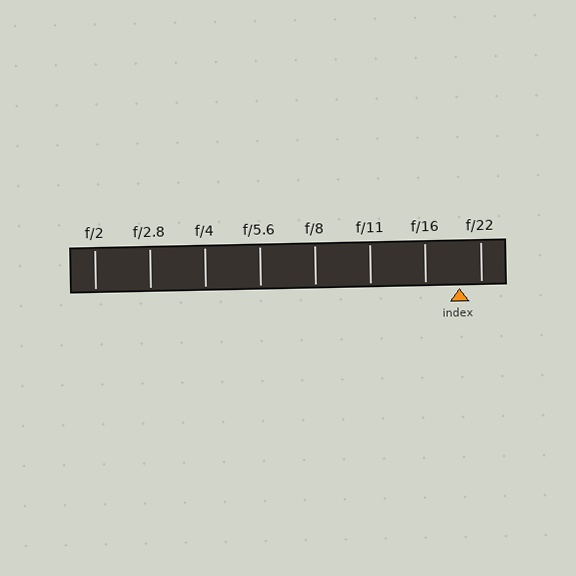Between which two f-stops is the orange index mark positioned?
The index mark is between f/16 and f/22.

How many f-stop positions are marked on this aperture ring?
There are 8 f-stop positions marked.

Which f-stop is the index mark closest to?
The index mark is closest to f/22.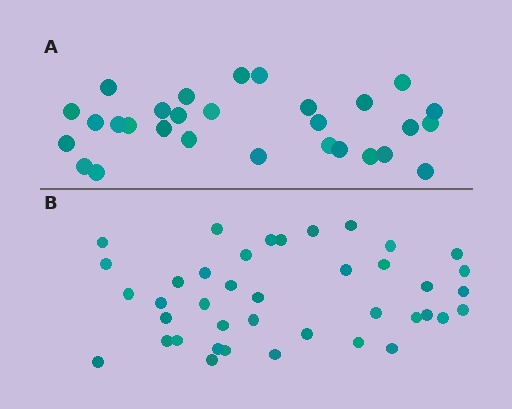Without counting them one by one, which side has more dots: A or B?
Region B (the bottom region) has more dots.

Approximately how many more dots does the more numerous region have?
Region B has roughly 12 or so more dots than region A.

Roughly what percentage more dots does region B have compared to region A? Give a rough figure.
About 40% more.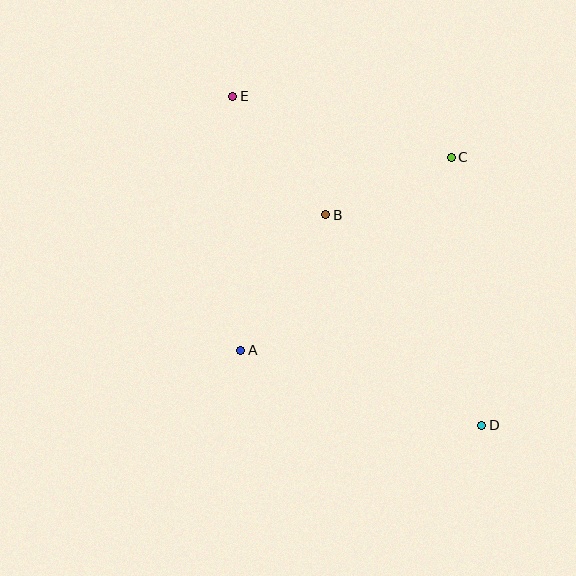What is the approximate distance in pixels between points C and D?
The distance between C and D is approximately 269 pixels.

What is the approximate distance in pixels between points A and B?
The distance between A and B is approximately 160 pixels.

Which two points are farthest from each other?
Points D and E are farthest from each other.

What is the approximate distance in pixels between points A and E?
The distance between A and E is approximately 254 pixels.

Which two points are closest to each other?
Points B and C are closest to each other.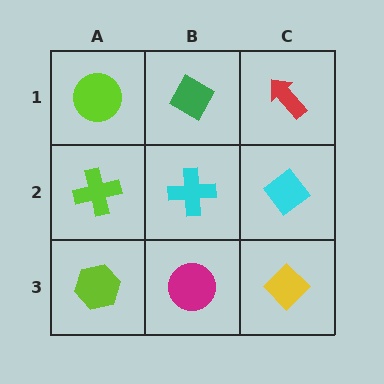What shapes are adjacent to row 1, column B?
A cyan cross (row 2, column B), a lime circle (row 1, column A), a red arrow (row 1, column C).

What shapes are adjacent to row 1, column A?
A lime cross (row 2, column A), a green diamond (row 1, column B).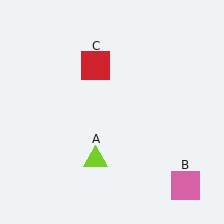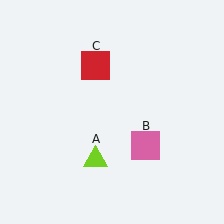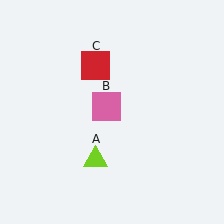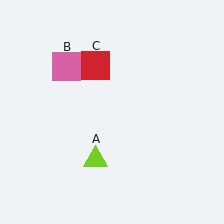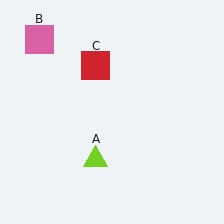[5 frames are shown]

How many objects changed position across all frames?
1 object changed position: pink square (object B).